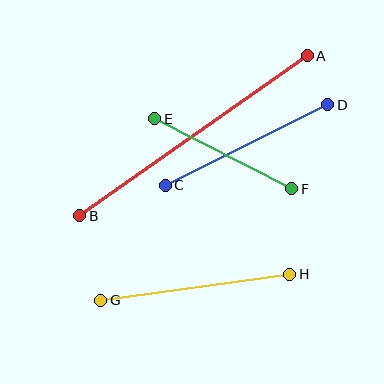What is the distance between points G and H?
The distance is approximately 191 pixels.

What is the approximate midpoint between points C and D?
The midpoint is at approximately (247, 145) pixels.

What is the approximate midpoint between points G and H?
The midpoint is at approximately (195, 287) pixels.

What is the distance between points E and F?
The distance is approximately 154 pixels.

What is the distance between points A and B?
The distance is approximately 278 pixels.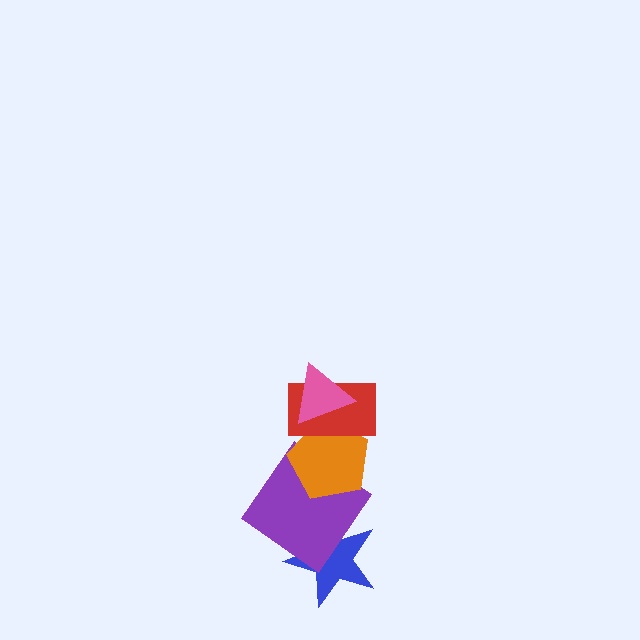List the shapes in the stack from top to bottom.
From top to bottom: the pink triangle, the red rectangle, the orange pentagon, the purple diamond, the blue star.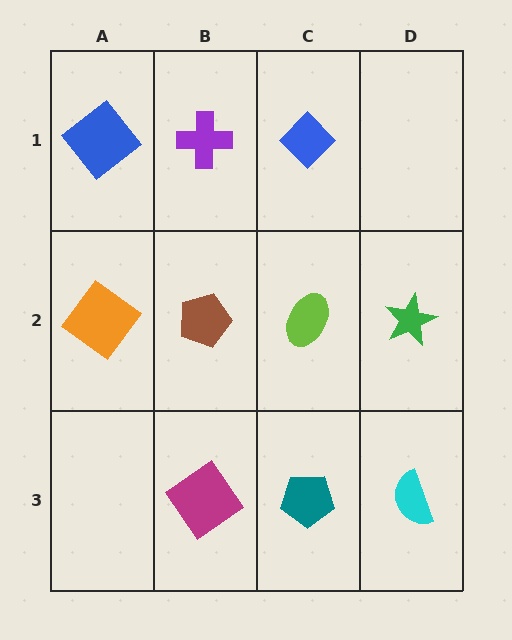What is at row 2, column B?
A brown pentagon.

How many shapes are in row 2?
4 shapes.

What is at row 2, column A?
An orange diamond.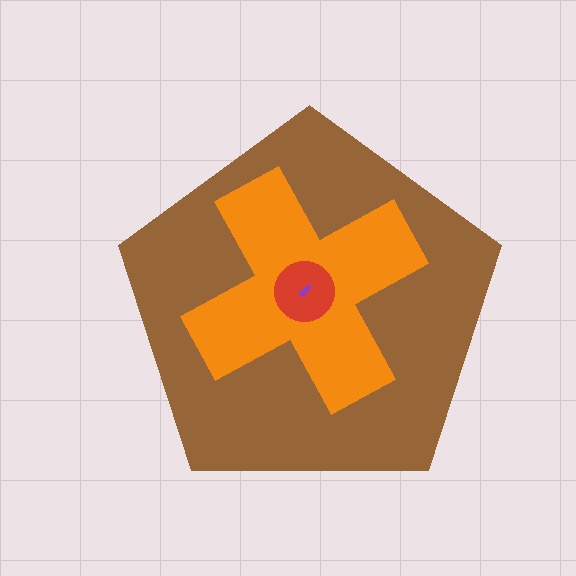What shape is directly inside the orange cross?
The red circle.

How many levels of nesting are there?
4.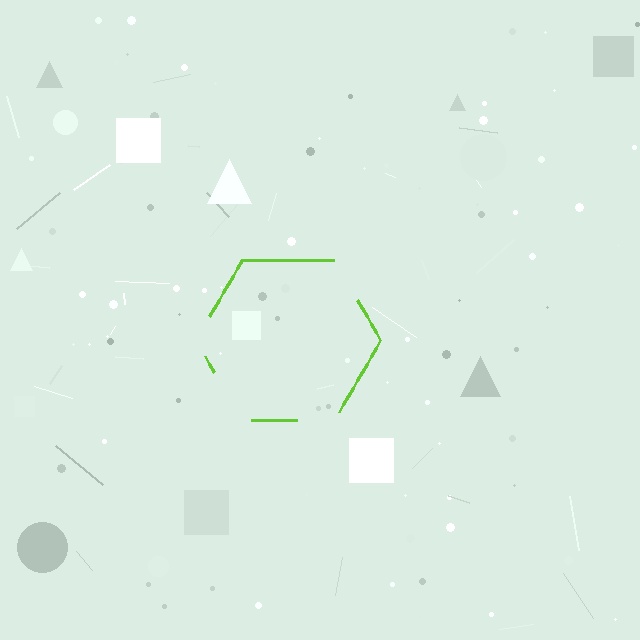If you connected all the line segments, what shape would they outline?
They would outline a hexagon.